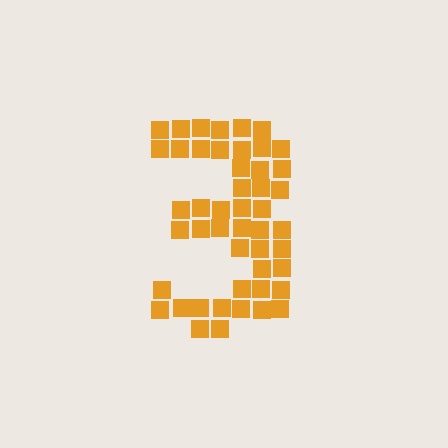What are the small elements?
The small elements are squares.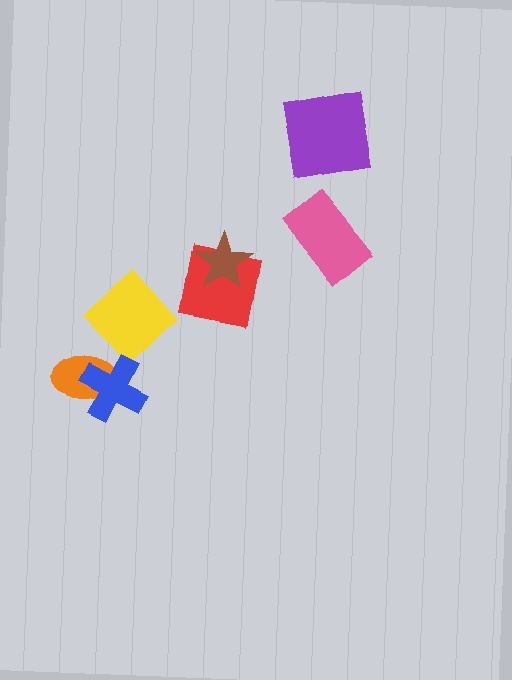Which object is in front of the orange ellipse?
The blue cross is in front of the orange ellipse.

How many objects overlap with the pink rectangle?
0 objects overlap with the pink rectangle.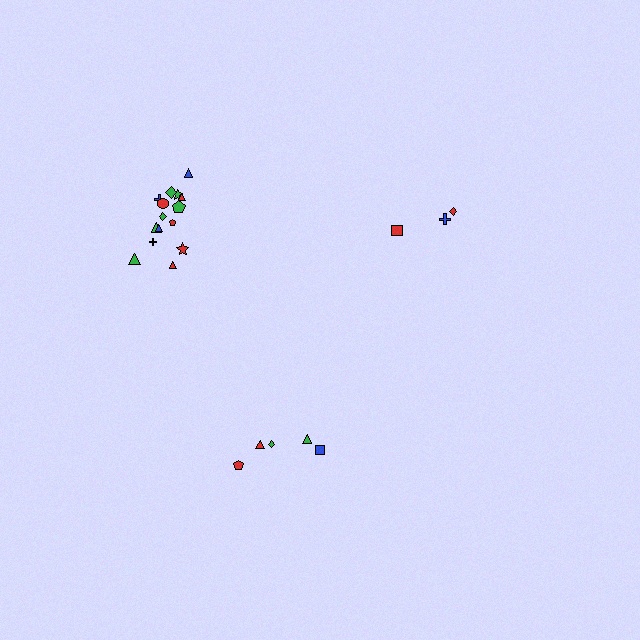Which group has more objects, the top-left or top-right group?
The top-left group.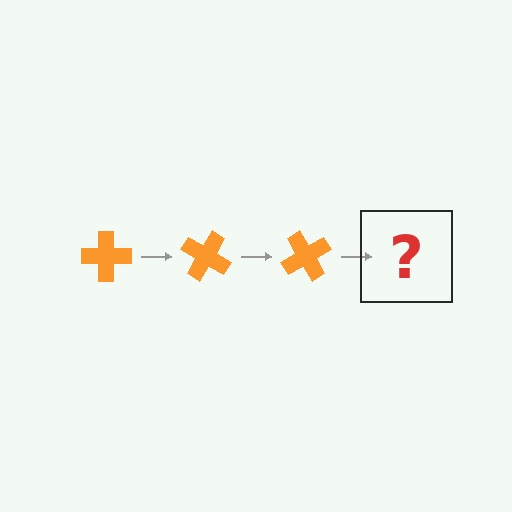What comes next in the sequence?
The next element should be an orange cross rotated 90 degrees.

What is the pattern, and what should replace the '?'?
The pattern is that the cross rotates 30 degrees each step. The '?' should be an orange cross rotated 90 degrees.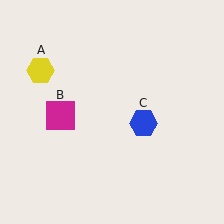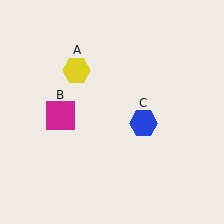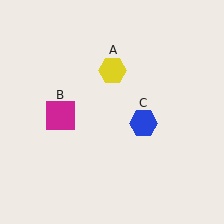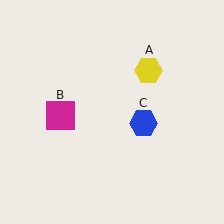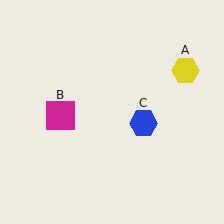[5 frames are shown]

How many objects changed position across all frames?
1 object changed position: yellow hexagon (object A).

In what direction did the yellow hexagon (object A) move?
The yellow hexagon (object A) moved right.